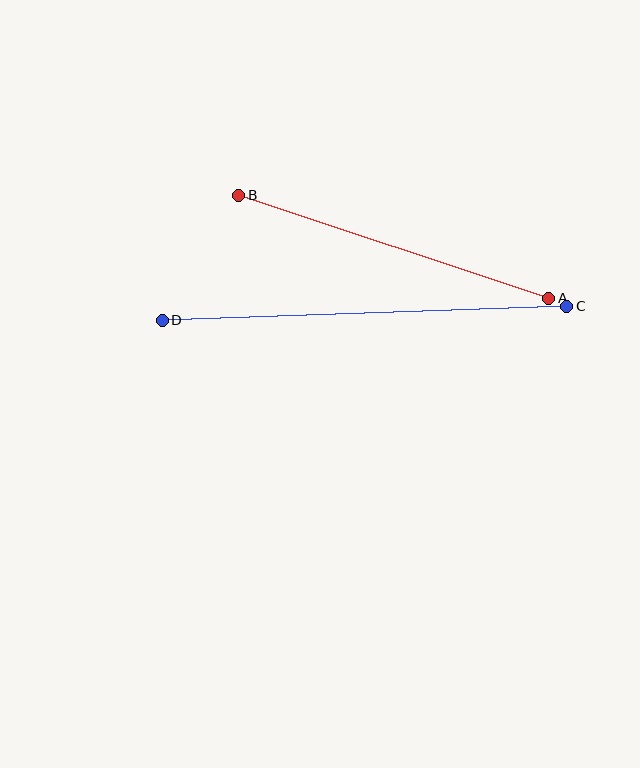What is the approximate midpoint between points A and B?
The midpoint is at approximately (394, 247) pixels.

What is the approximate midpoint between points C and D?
The midpoint is at approximately (364, 313) pixels.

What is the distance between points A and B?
The distance is approximately 327 pixels.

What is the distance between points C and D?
The distance is approximately 405 pixels.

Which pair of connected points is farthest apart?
Points C and D are farthest apart.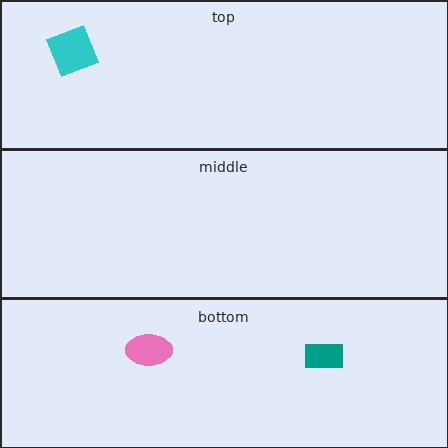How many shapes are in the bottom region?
2.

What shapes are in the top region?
The cyan square.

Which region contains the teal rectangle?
The bottom region.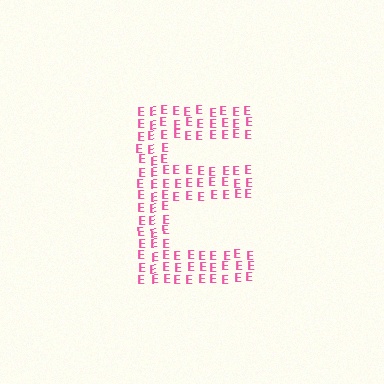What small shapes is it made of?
It is made of small letter E's.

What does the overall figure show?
The overall figure shows the letter E.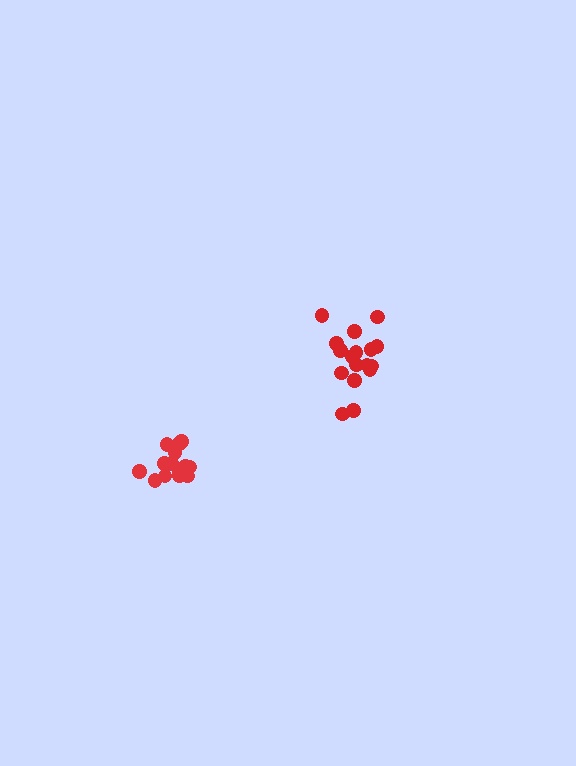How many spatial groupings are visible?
There are 2 spatial groupings.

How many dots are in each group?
Group 1: 14 dots, Group 2: 17 dots (31 total).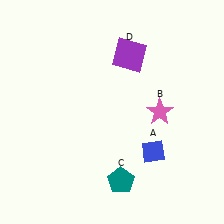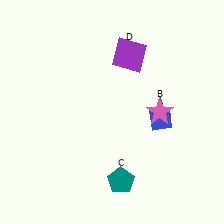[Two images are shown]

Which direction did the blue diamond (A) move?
The blue diamond (A) moved up.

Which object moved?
The blue diamond (A) moved up.